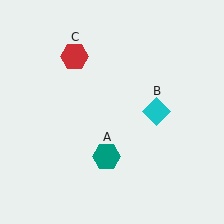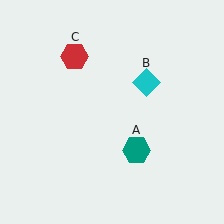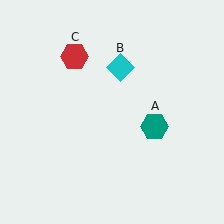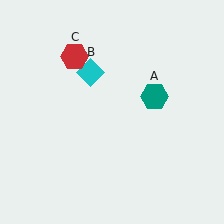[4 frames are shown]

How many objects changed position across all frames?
2 objects changed position: teal hexagon (object A), cyan diamond (object B).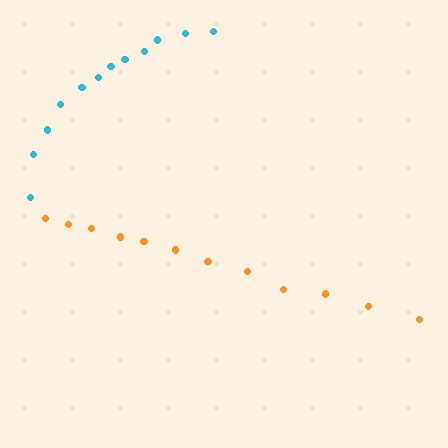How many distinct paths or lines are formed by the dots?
There are 2 distinct paths.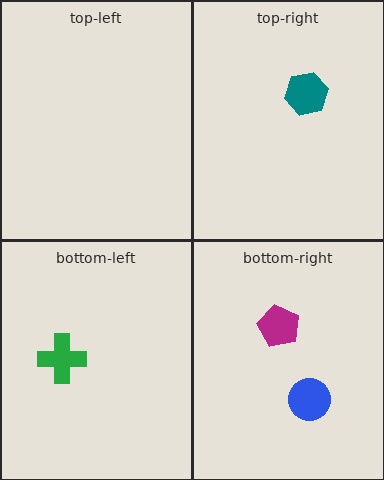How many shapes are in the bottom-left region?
1.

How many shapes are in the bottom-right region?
2.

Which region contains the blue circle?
The bottom-right region.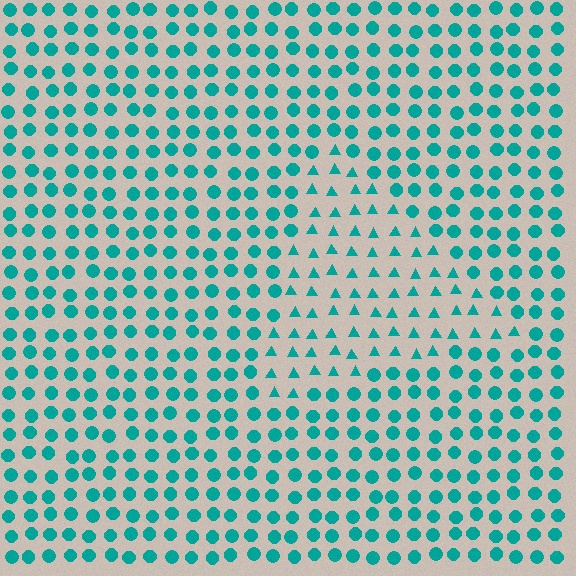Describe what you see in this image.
The image is filled with small teal elements arranged in a uniform grid. A triangle-shaped region contains triangles, while the surrounding area contains circles. The boundary is defined purely by the change in element shape.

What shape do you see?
I see a triangle.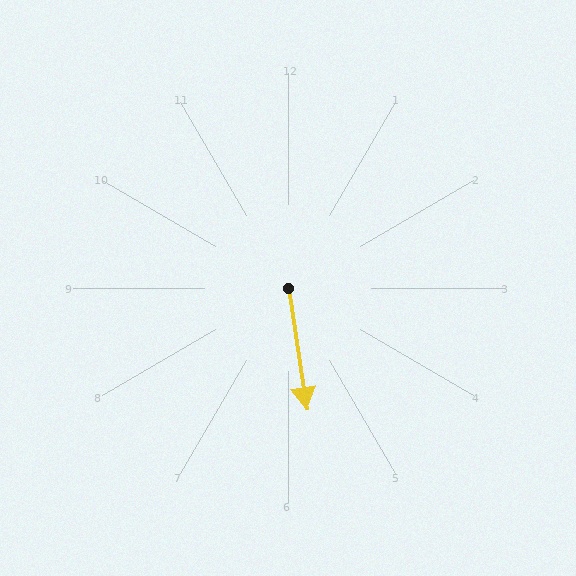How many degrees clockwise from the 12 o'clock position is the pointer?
Approximately 171 degrees.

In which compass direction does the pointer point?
South.